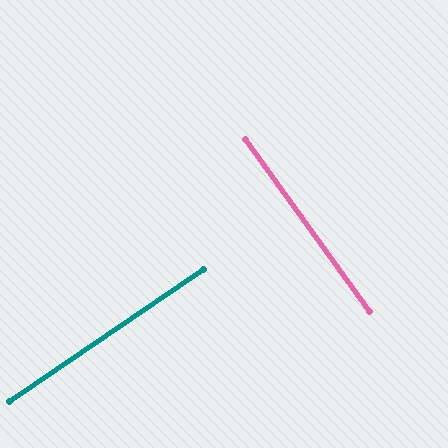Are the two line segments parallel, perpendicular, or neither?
Perpendicular — they meet at approximately 89°.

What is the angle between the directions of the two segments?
Approximately 89 degrees.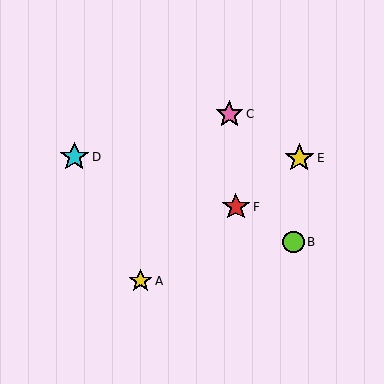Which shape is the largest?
The cyan star (labeled D) is the largest.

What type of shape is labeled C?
Shape C is a pink star.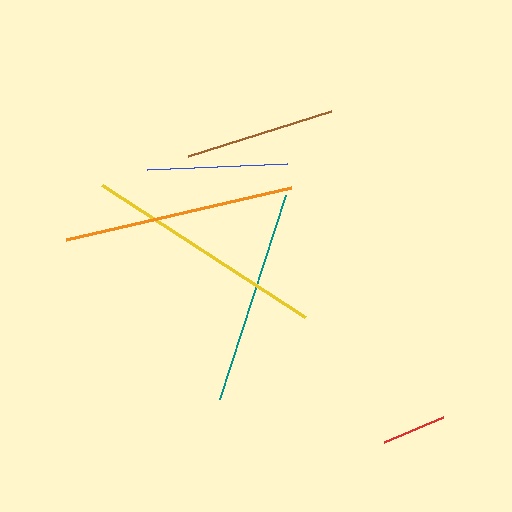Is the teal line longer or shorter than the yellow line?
The yellow line is longer than the teal line.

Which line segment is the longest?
The yellow line is the longest at approximately 242 pixels.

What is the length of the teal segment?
The teal segment is approximately 214 pixels long.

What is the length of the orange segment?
The orange segment is approximately 231 pixels long.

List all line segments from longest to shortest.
From longest to shortest: yellow, orange, teal, brown, blue, red.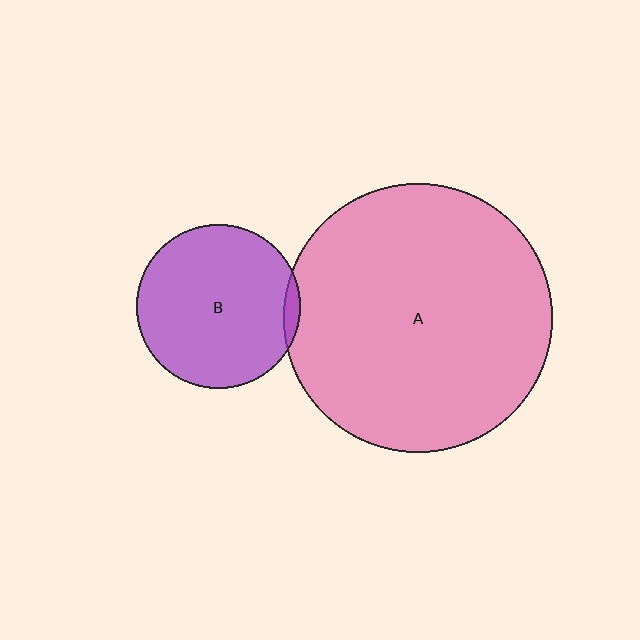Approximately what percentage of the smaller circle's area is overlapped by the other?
Approximately 5%.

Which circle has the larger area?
Circle A (pink).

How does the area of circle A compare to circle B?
Approximately 2.7 times.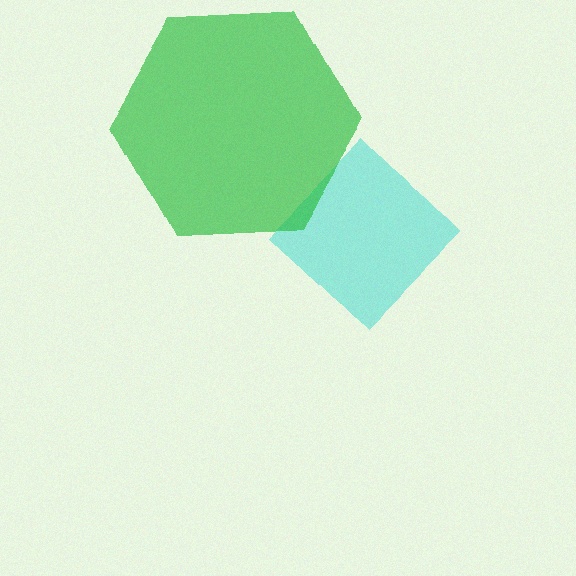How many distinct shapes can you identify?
There are 2 distinct shapes: a cyan diamond, a green hexagon.